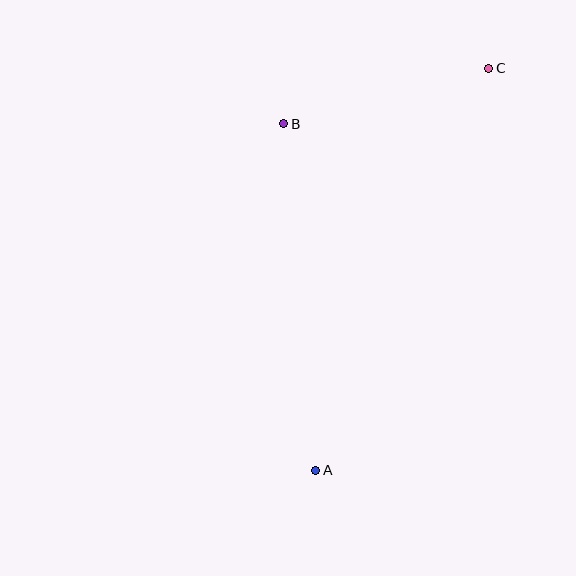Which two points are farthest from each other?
Points A and C are farthest from each other.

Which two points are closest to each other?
Points B and C are closest to each other.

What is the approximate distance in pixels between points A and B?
The distance between A and B is approximately 348 pixels.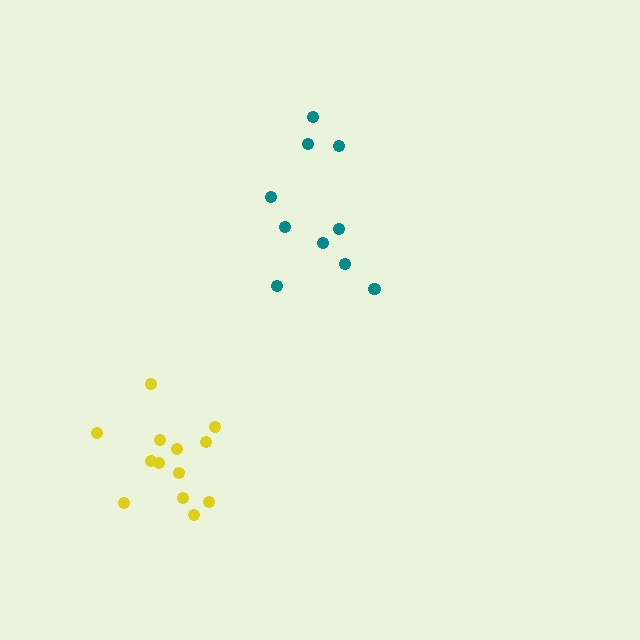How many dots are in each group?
Group 1: 10 dots, Group 2: 13 dots (23 total).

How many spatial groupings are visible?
There are 2 spatial groupings.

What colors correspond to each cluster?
The clusters are colored: teal, yellow.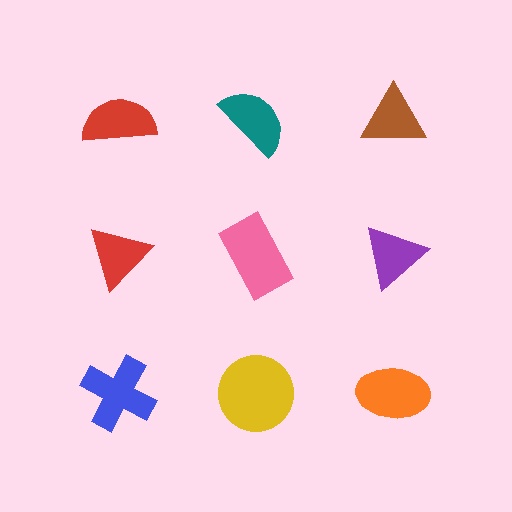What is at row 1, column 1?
A red semicircle.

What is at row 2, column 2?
A pink rectangle.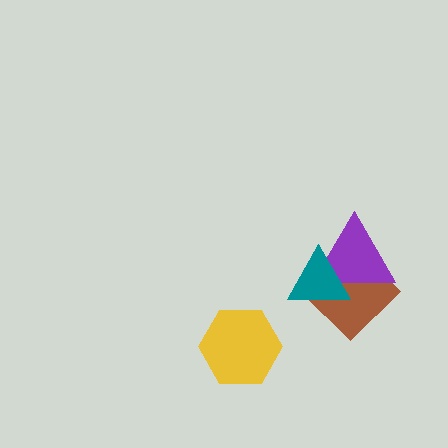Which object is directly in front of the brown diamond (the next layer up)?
The purple triangle is directly in front of the brown diamond.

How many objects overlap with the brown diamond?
2 objects overlap with the brown diamond.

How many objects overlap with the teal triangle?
2 objects overlap with the teal triangle.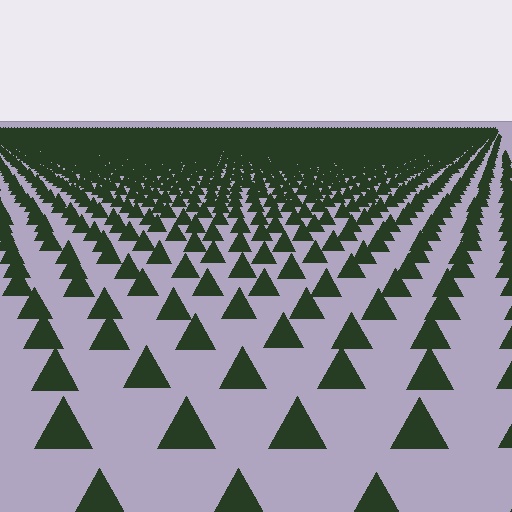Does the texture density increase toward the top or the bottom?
Density increases toward the top.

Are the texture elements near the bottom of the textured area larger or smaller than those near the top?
Larger. Near the bottom, elements are closer to the viewer and appear at a bigger on-screen size.